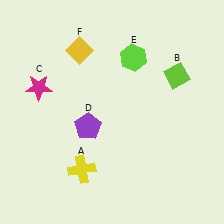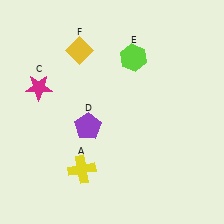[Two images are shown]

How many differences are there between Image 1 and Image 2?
There is 1 difference between the two images.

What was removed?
The lime diamond (B) was removed in Image 2.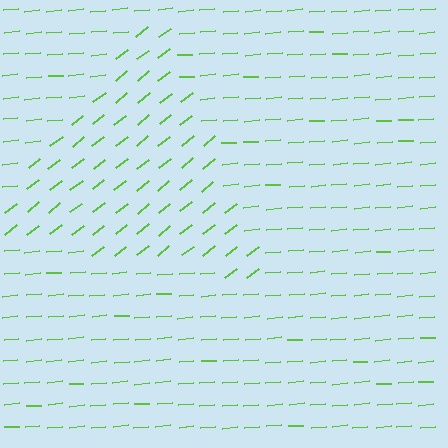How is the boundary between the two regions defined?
The boundary is defined purely by a change in line orientation (approximately 33 degrees difference). All lines are the same color and thickness.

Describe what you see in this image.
The image is filled with small lime line segments. A triangle region in the image has lines oriented differently from the surrounding lines, creating a visible texture boundary.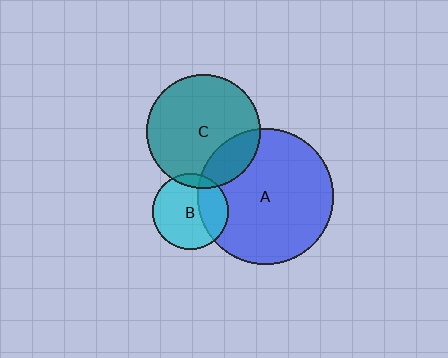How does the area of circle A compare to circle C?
Approximately 1.4 times.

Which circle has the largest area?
Circle A (blue).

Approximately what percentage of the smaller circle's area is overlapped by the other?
Approximately 30%.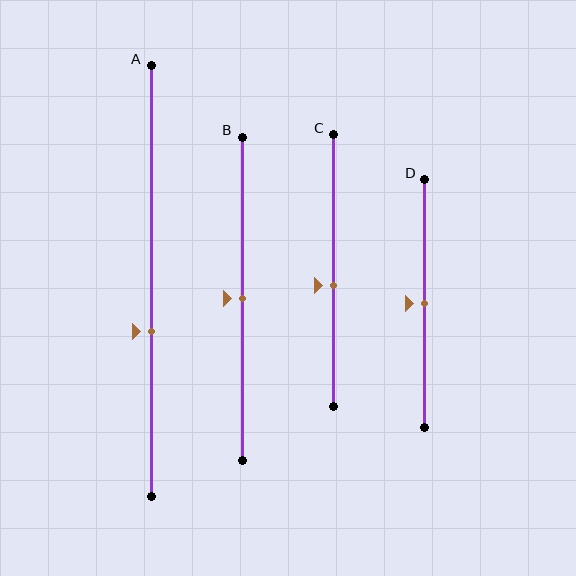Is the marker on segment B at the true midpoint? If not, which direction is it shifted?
Yes, the marker on segment B is at the true midpoint.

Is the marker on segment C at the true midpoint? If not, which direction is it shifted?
No, the marker on segment C is shifted downward by about 6% of the segment length.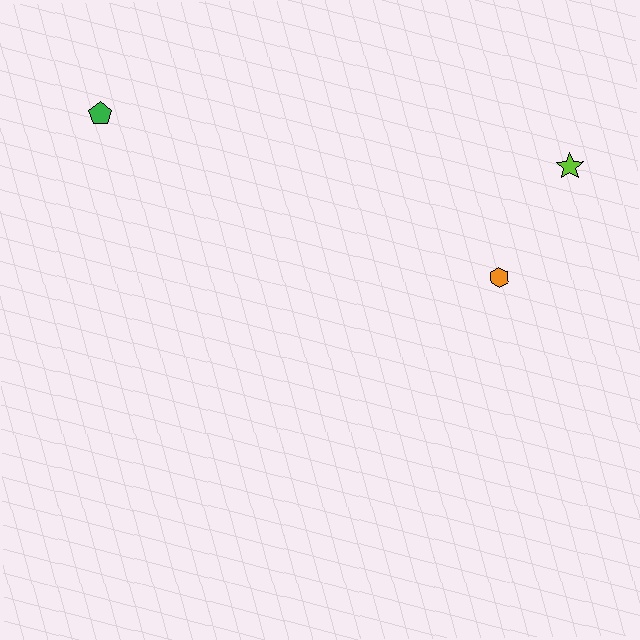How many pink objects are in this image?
There are no pink objects.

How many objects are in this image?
There are 3 objects.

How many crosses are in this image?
There are no crosses.